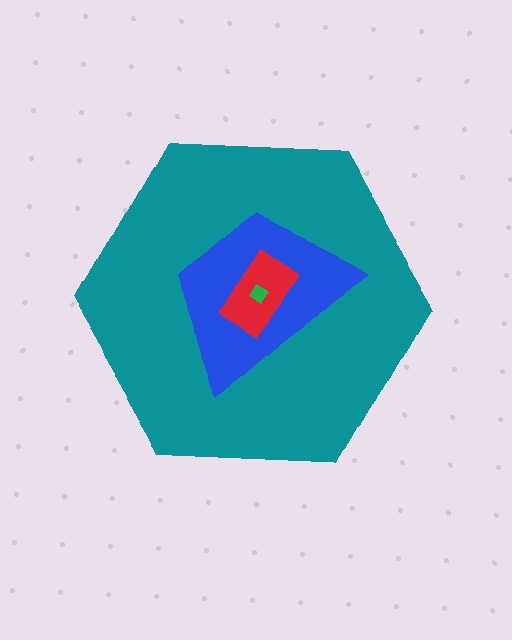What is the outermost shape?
The teal hexagon.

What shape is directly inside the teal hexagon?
The blue trapezoid.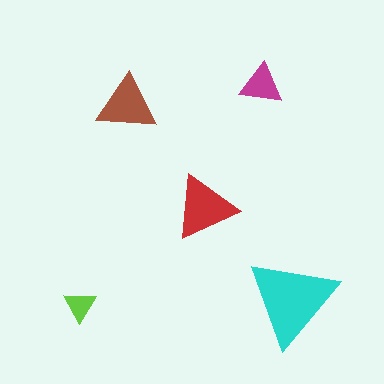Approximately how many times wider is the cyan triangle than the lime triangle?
About 3 times wider.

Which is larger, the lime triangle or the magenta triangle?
The magenta one.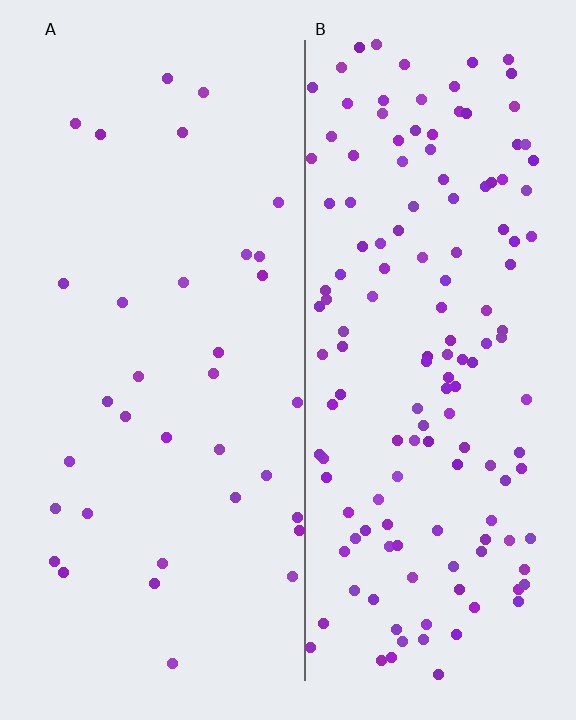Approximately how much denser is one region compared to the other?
Approximately 4.2× — region B over region A.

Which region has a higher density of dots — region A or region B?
B (the right).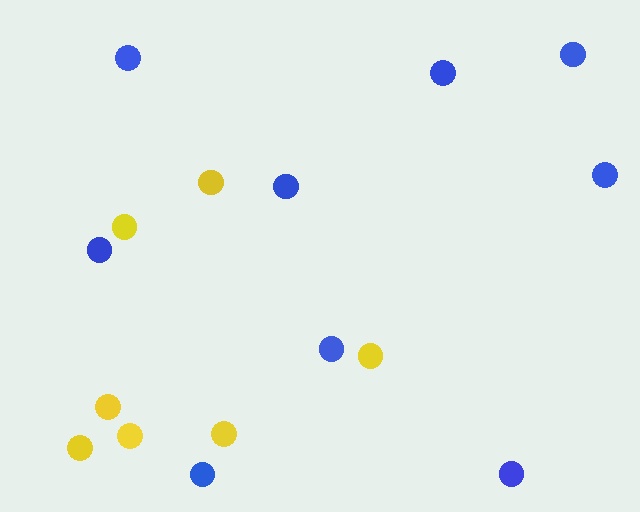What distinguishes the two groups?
There are 2 groups: one group of yellow circles (7) and one group of blue circles (9).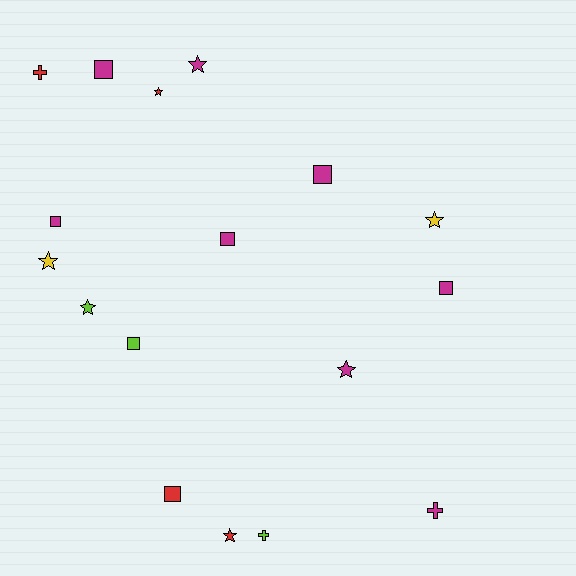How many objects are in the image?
There are 17 objects.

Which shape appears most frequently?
Square, with 7 objects.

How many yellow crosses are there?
There are no yellow crosses.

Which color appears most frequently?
Magenta, with 8 objects.